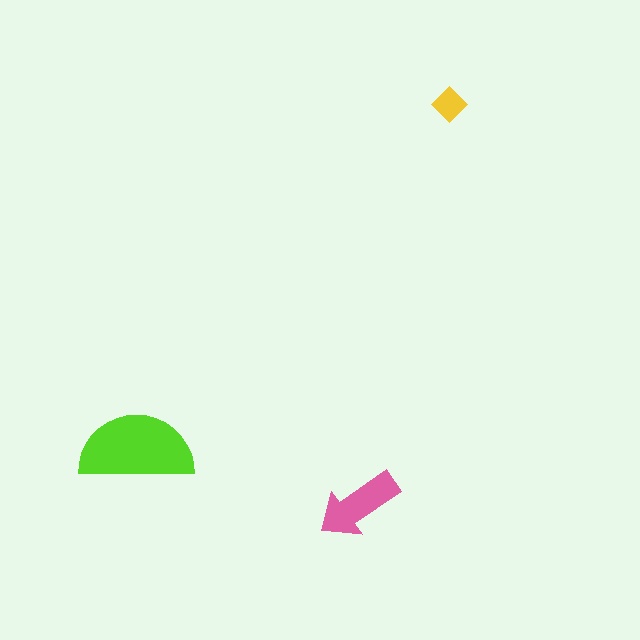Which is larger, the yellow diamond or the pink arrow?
The pink arrow.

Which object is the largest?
The lime semicircle.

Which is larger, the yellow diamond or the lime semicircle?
The lime semicircle.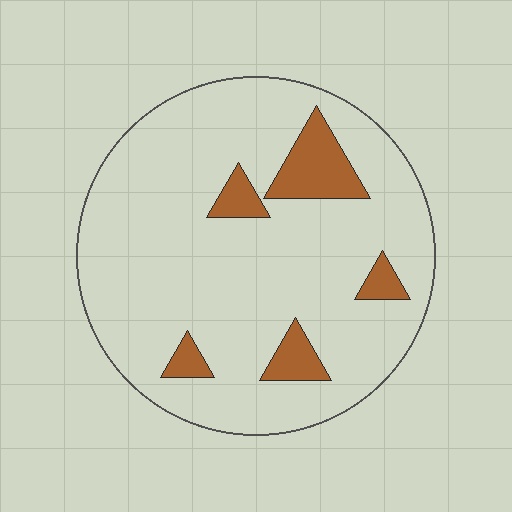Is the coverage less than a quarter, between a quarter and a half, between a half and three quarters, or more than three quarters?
Less than a quarter.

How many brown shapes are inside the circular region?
5.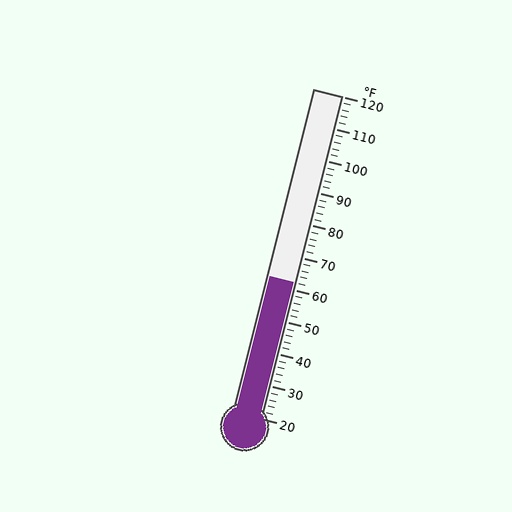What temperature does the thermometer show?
The thermometer shows approximately 62°F.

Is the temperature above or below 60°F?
The temperature is above 60°F.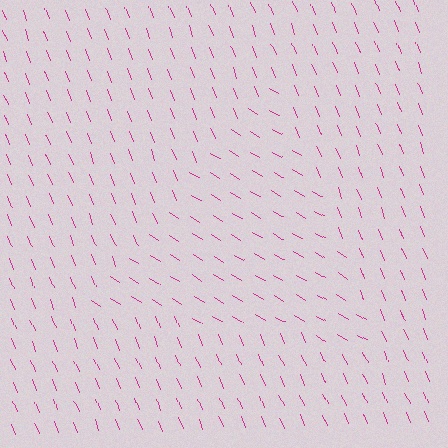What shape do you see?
I see a triangle.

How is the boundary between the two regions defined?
The boundary is defined purely by a change in line orientation (approximately 37 degrees difference). All lines are the same color and thickness.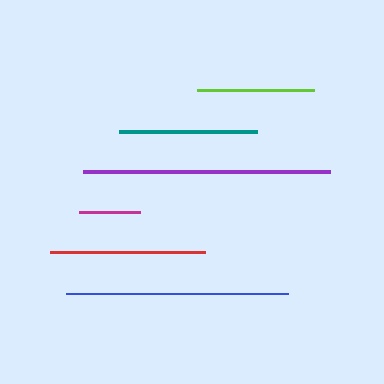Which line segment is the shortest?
The magenta line is the shortest at approximately 61 pixels.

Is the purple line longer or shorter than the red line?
The purple line is longer than the red line.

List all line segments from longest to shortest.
From longest to shortest: purple, blue, red, teal, lime, magenta.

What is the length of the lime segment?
The lime segment is approximately 118 pixels long.